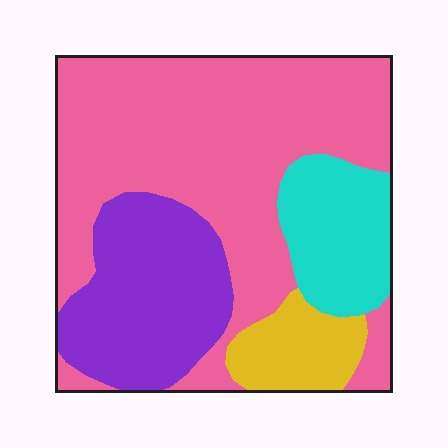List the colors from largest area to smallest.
From largest to smallest: pink, purple, cyan, yellow.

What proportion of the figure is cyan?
Cyan takes up about one eighth (1/8) of the figure.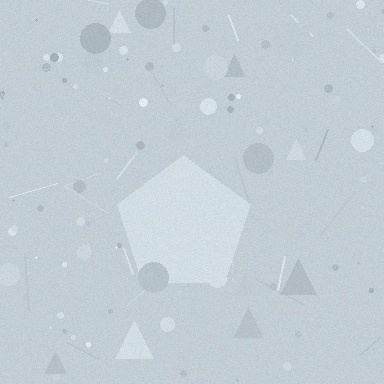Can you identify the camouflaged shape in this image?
The camouflaged shape is a pentagon.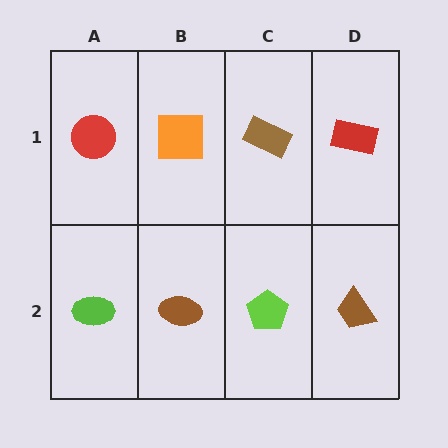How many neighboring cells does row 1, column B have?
3.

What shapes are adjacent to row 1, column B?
A brown ellipse (row 2, column B), a red circle (row 1, column A), a brown rectangle (row 1, column C).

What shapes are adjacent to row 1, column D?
A brown trapezoid (row 2, column D), a brown rectangle (row 1, column C).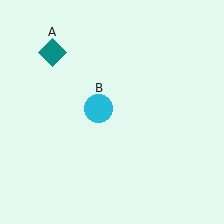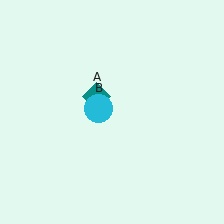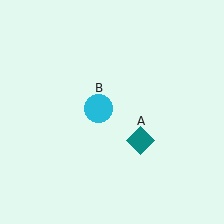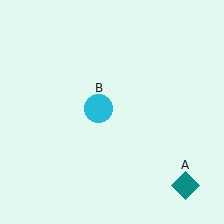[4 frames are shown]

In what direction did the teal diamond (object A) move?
The teal diamond (object A) moved down and to the right.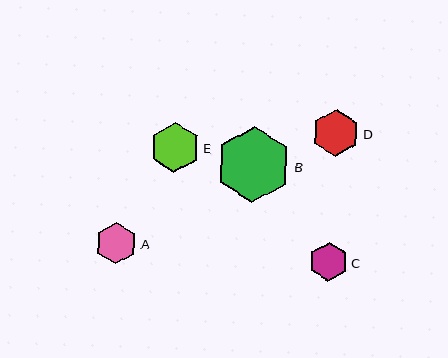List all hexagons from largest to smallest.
From largest to smallest: B, E, D, A, C.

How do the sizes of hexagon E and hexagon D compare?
Hexagon E and hexagon D are approximately the same size.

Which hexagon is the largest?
Hexagon B is the largest with a size of approximately 76 pixels.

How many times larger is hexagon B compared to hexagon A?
Hexagon B is approximately 1.8 times the size of hexagon A.